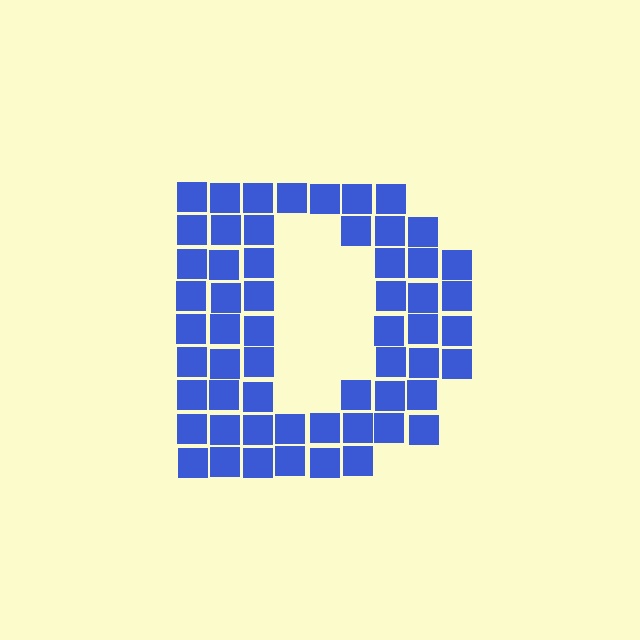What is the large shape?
The large shape is the letter D.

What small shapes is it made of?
It is made of small squares.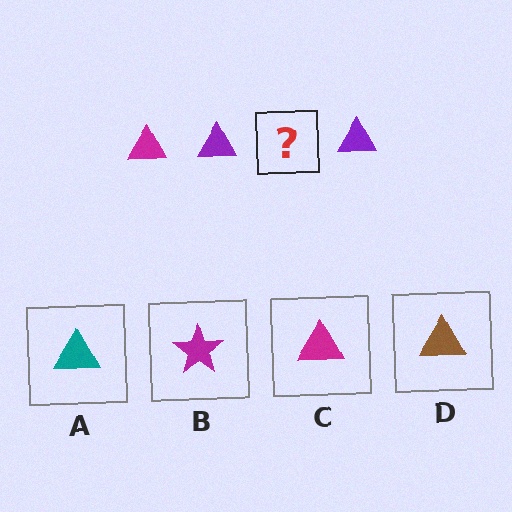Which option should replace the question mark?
Option C.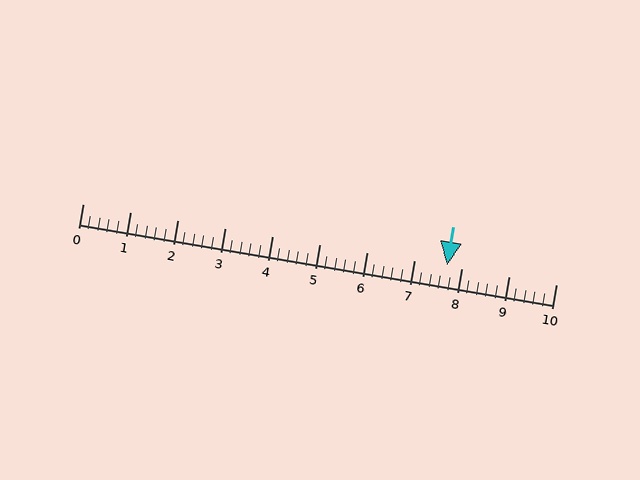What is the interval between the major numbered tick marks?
The major tick marks are spaced 1 units apart.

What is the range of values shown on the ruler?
The ruler shows values from 0 to 10.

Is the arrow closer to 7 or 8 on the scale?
The arrow is closer to 8.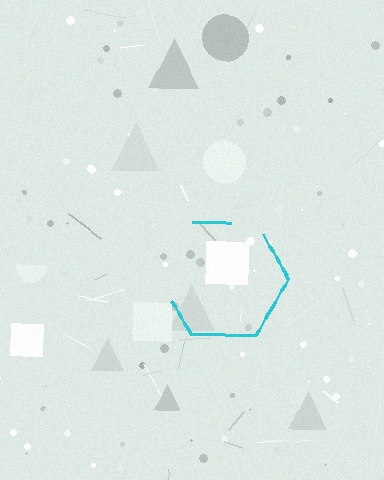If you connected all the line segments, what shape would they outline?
They would outline a hexagon.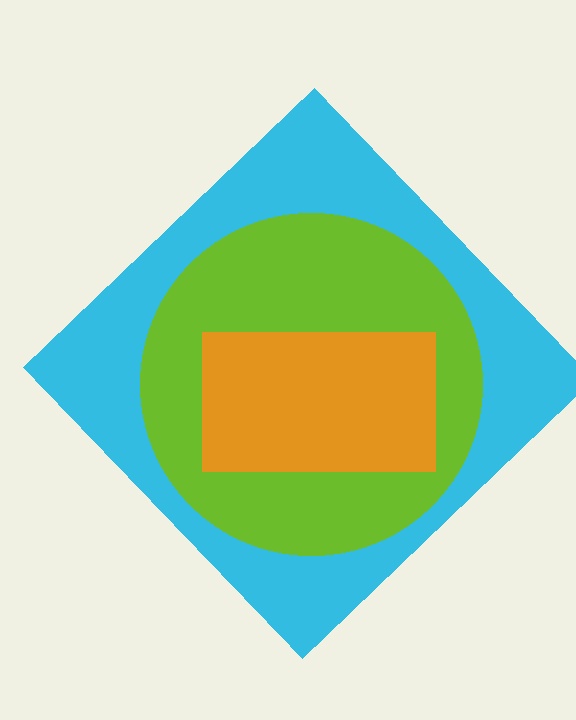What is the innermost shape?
The orange rectangle.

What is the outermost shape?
The cyan diamond.